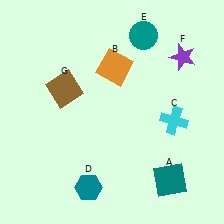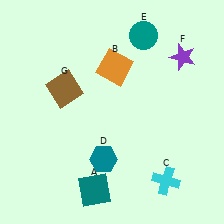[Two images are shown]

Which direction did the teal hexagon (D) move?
The teal hexagon (D) moved up.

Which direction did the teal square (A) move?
The teal square (A) moved left.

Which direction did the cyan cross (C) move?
The cyan cross (C) moved down.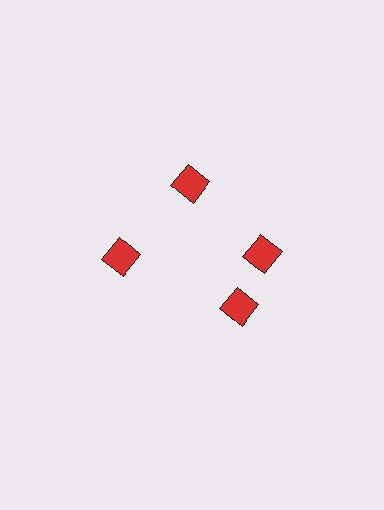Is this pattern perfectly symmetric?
No. The 4 red diamonds are arranged in a ring, but one element near the 6 o'clock position is rotated out of alignment along the ring, breaking the 4-fold rotational symmetry.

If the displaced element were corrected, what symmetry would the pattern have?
It would have 4-fold rotational symmetry — the pattern would map onto itself every 90 degrees.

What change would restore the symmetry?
The symmetry would be restored by rotating it back into even spacing with its neighbors so that all 4 diamonds sit at equal angles and equal distance from the center.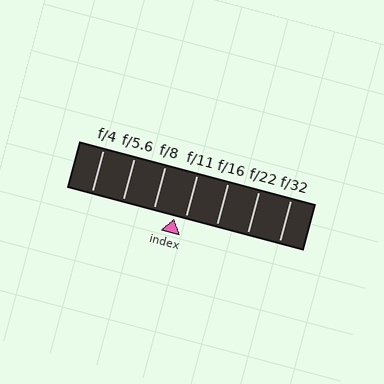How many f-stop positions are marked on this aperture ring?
There are 7 f-stop positions marked.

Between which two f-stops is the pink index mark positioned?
The index mark is between f/8 and f/11.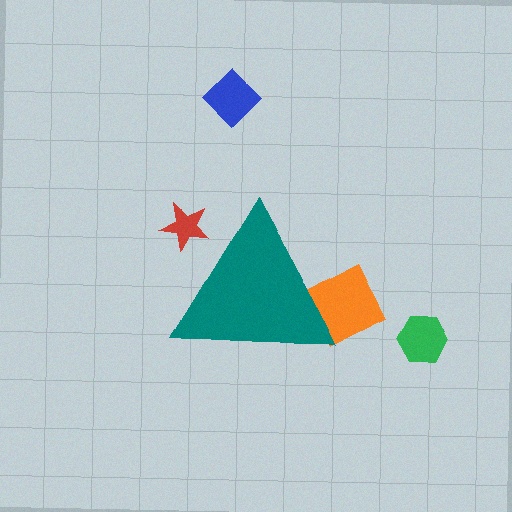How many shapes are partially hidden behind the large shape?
2 shapes are partially hidden.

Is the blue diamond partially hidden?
No, the blue diamond is fully visible.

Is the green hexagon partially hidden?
No, the green hexagon is fully visible.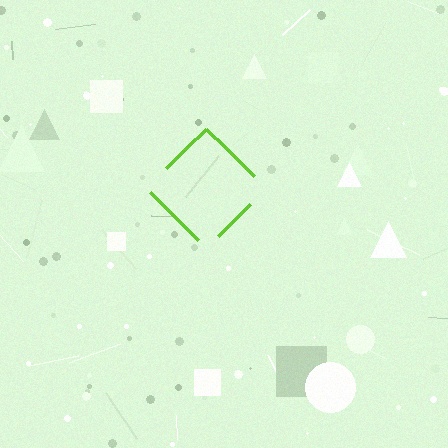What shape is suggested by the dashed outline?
The dashed outline suggests a diamond.